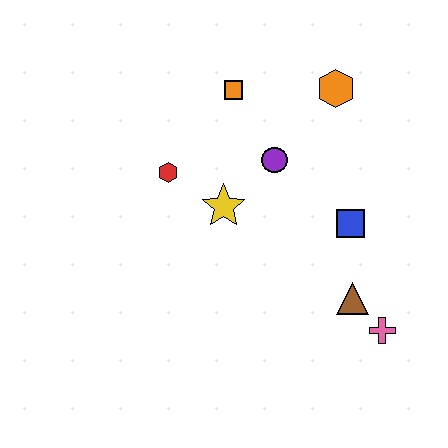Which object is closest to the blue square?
The brown triangle is closest to the blue square.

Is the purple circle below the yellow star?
No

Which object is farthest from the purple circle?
The pink cross is farthest from the purple circle.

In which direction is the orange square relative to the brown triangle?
The orange square is above the brown triangle.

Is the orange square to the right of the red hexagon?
Yes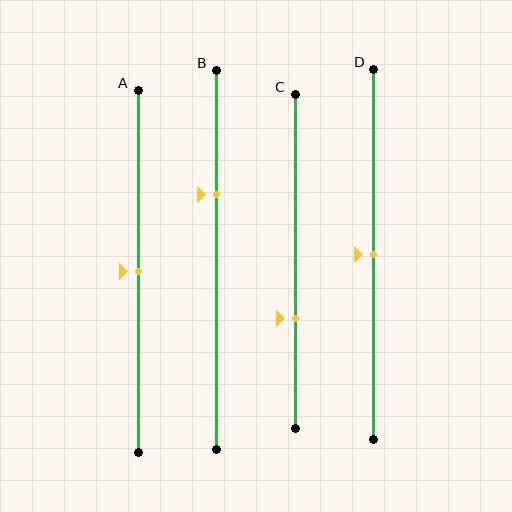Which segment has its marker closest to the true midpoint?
Segment A has its marker closest to the true midpoint.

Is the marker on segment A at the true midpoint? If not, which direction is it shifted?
Yes, the marker on segment A is at the true midpoint.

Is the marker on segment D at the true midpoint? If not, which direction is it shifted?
Yes, the marker on segment D is at the true midpoint.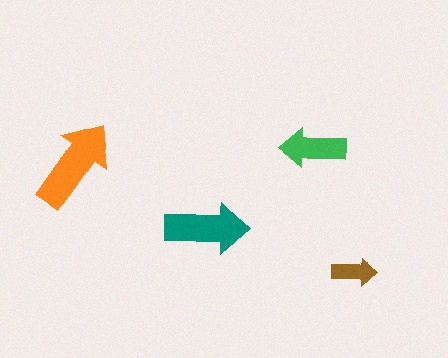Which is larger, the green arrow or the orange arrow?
The orange one.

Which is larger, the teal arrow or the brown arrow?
The teal one.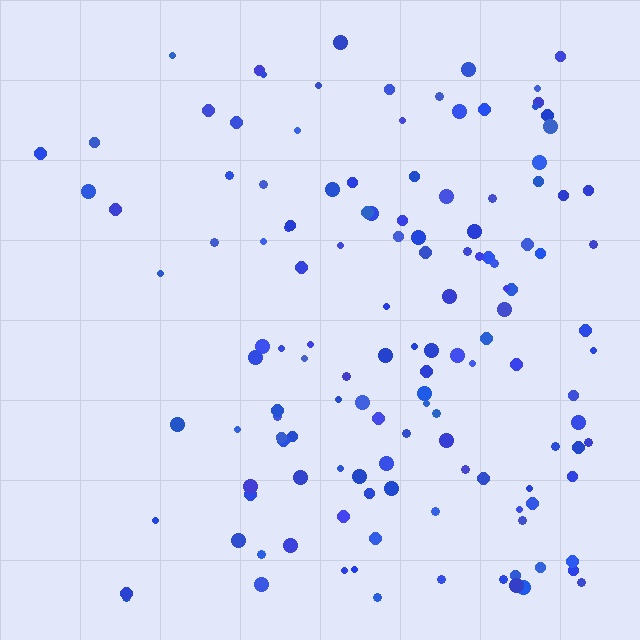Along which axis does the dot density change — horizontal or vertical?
Horizontal.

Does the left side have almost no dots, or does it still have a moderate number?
Still a moderate number, just noticeably fewer than the right.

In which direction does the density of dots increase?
From left to right, with the right side densest.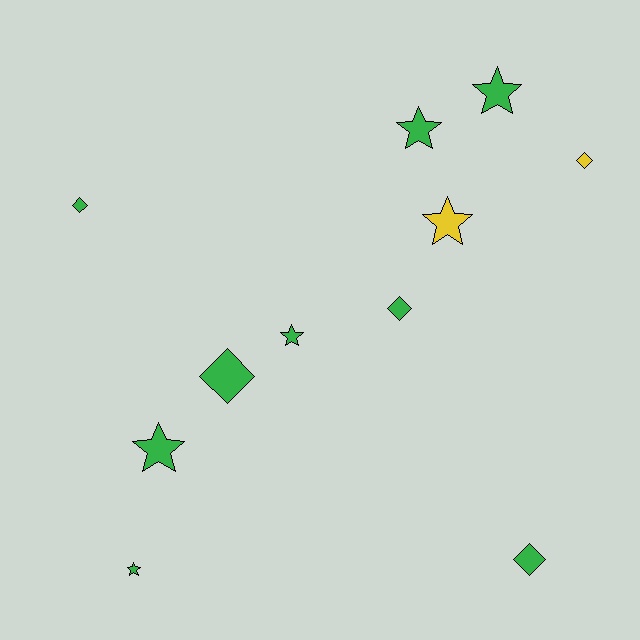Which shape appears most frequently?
Star, with 6 objects.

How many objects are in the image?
There are 11 objects.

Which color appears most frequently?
Green, with 9 objects.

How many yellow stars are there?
There is 1 yellow star.